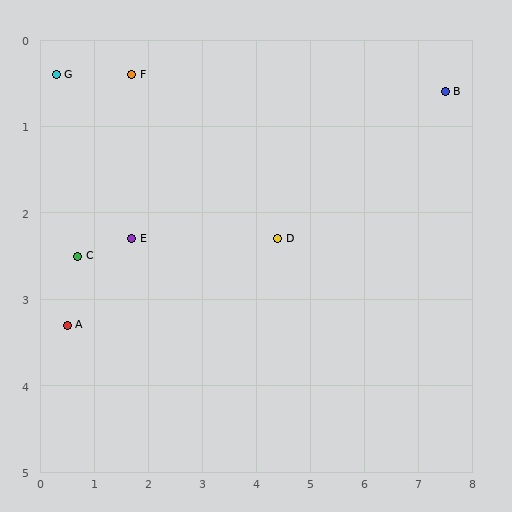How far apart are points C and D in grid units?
Points C and D are about 3.7 grid units apart.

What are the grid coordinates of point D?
Point D is at approximately (4.4, 2.3).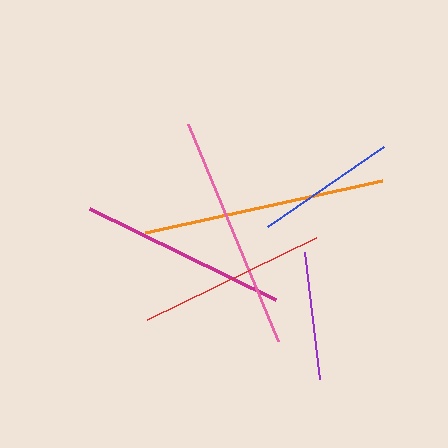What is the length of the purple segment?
The purple segment is approximately 128 pixels long.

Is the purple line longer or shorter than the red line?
The red line is longer than the purple line.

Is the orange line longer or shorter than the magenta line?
The orange line is longer than the magenta line.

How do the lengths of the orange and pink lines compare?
The orange and pink lines are approximately the same length.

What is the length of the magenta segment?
The magenta segment is approximately 207 pixels long.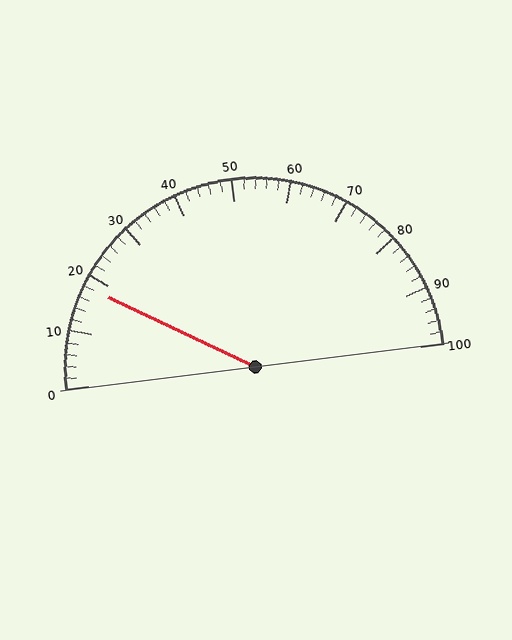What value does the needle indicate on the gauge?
The needle indicates approximately 18.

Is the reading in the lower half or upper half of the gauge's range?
The reading is in the lower half of the range (0 to 100).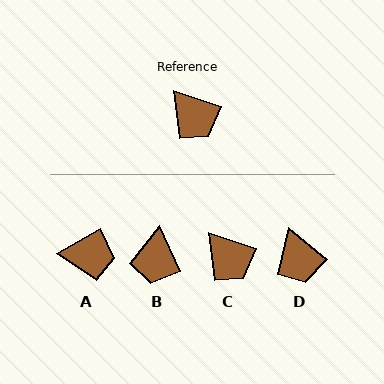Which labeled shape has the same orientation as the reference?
C.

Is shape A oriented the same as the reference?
No, it is off by about 49 degrees.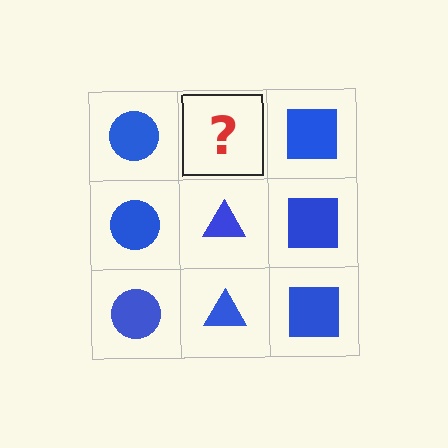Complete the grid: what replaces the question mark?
The question mark should be replaced with a blue triangle.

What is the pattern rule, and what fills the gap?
The rule is that each column has a consistent shape. The gap should be filled with a blue triangle.